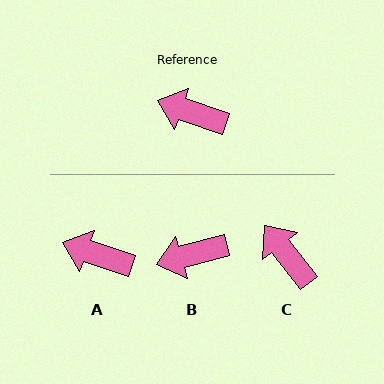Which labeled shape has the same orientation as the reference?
A.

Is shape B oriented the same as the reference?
No, it is off by about 34 degrees.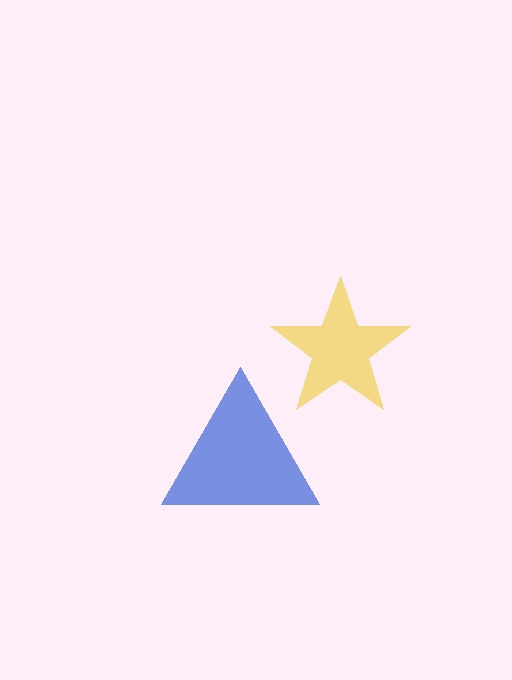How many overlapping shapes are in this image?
There are 2 overlapping shapes in the image.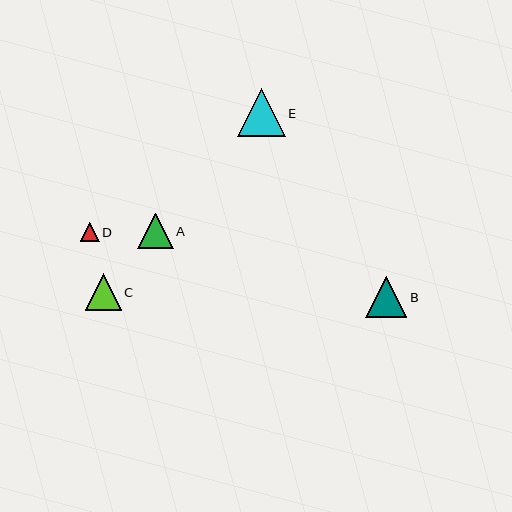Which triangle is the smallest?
Triangle D is the smallest with a size of approximately 19 pixels.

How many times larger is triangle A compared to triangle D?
Triangle A is approximately 1.9 times the size of triangle D.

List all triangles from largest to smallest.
From largest to smallest: E, B, C, A, D.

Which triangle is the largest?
Triangle E is the largest with a size of approximately 47 pixels.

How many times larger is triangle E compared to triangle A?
Triangle E is approximately 1.3 times the size of triangle A.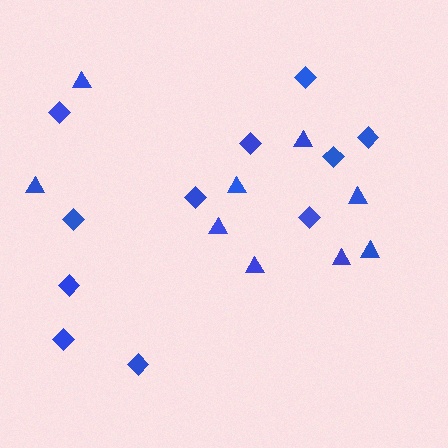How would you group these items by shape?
There are 2 groups: one group of diamonds (11) and one group of triangles (9).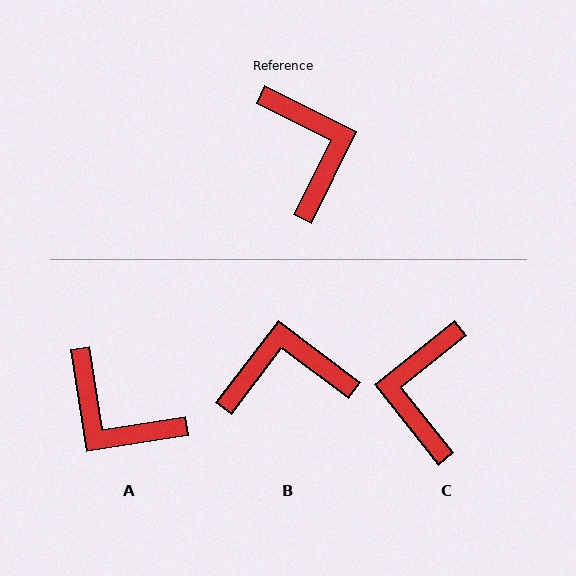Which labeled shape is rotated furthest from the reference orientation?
C, about 155 degrees away.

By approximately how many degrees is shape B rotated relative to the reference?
Approximately 79 degrees counter-clockwise.